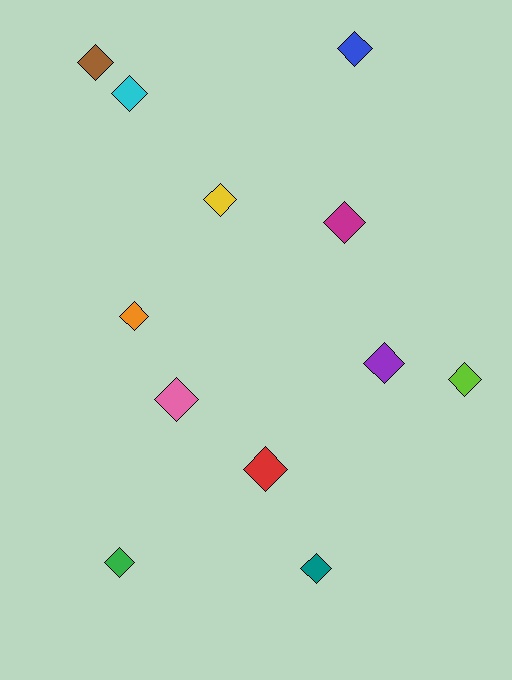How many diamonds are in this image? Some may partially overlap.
There are 12 diamonds.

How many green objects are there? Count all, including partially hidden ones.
There is 1 green object.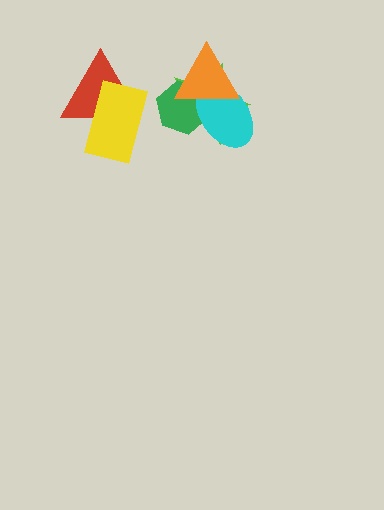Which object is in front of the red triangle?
The yellow rectangle is in front of the red triangle.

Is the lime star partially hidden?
Yes, it is partially covered by another shape.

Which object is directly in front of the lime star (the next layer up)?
The green hexagon is directly in front of the lime star.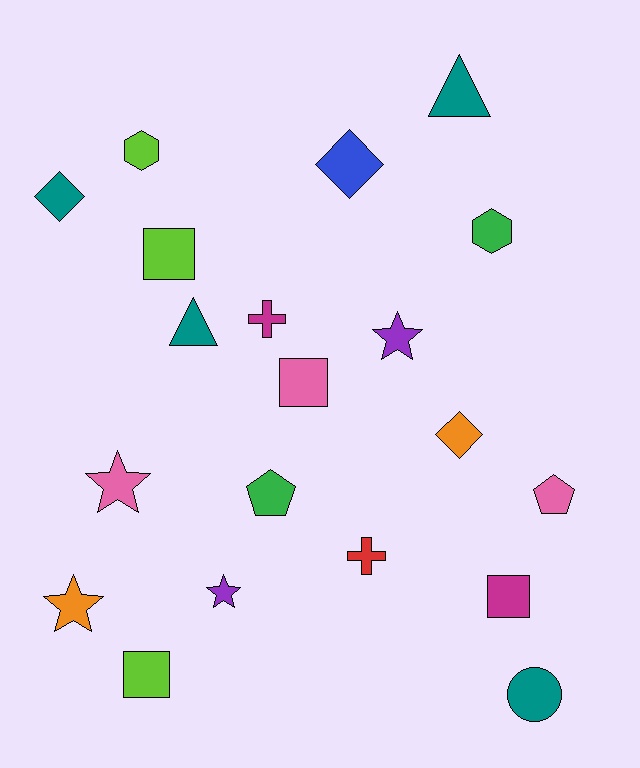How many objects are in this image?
There are 20 objects.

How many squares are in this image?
There are 4 squares.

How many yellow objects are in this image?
There are no yellow objects.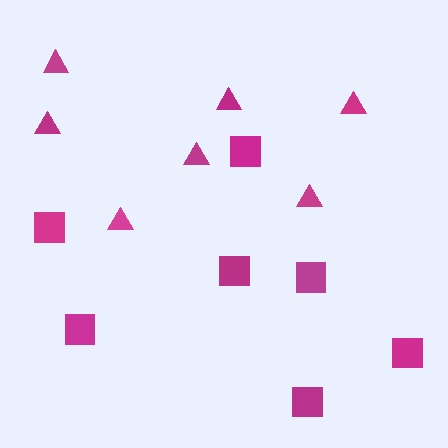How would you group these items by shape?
There are 2 groups: one group of squares (7) and one group of triangles (7).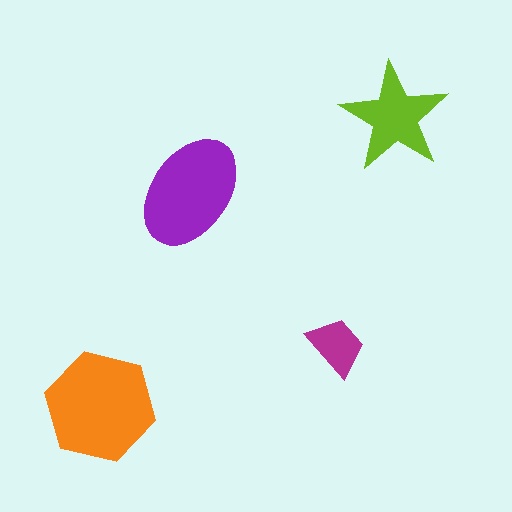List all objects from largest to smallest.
The orange hexagon, the purple ellipse, the lime star, the magenta trapezoid.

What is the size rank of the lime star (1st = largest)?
3rd.